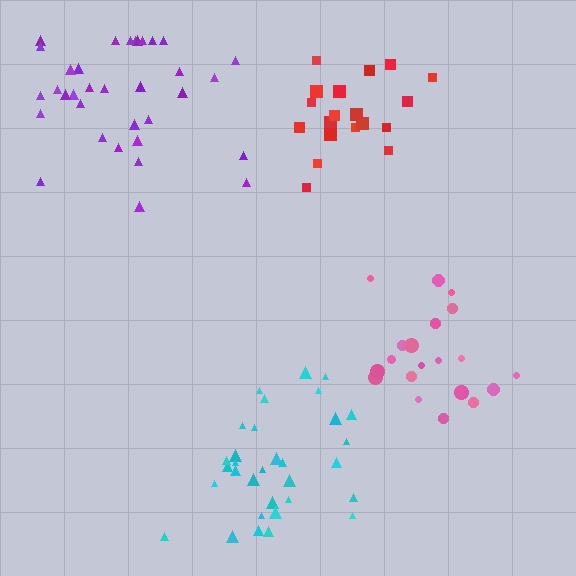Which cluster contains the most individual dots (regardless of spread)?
Purple (35).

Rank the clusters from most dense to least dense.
red, cyan, pink, purple.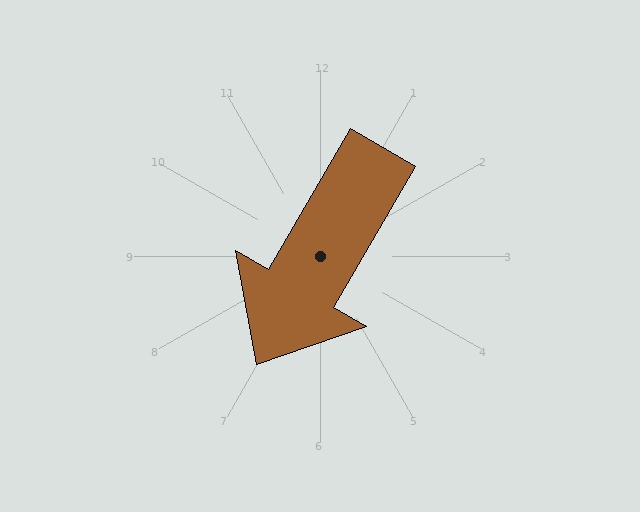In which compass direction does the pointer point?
Southwest.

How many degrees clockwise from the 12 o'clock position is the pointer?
Approximately 210 degrees.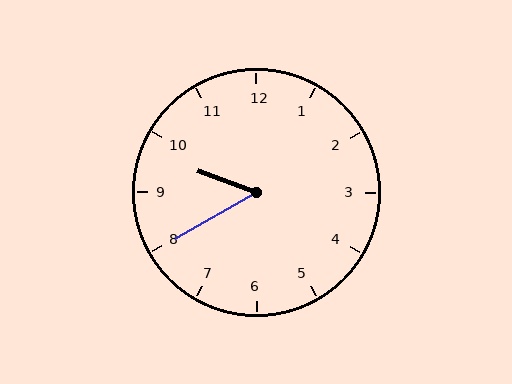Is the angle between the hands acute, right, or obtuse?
It is acute.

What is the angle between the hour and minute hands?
Approximately 50 degrees.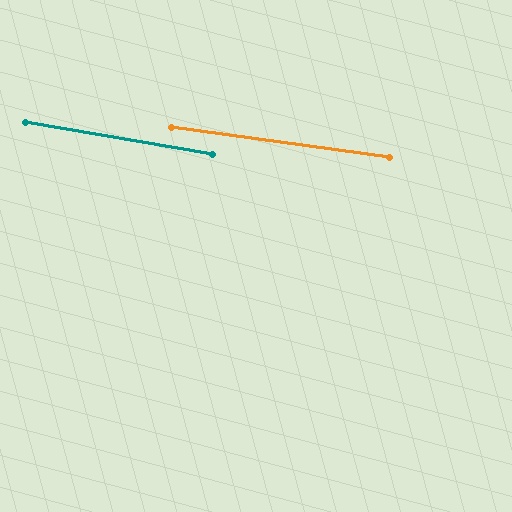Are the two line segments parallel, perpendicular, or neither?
Parallel — their directions differ by only 1.6°.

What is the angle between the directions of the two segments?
Approximately 2 degrees.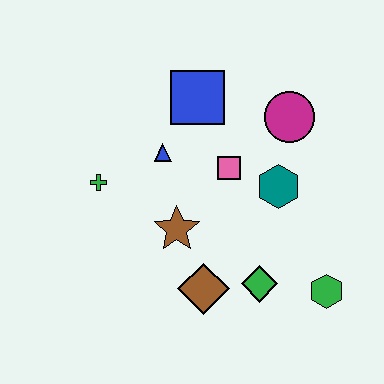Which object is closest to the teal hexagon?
The pink square is closest to the teal hexagon.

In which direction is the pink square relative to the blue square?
The pink square is below the blue square.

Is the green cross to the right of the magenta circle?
No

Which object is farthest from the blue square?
The green hexagon is farthest from the blue square.